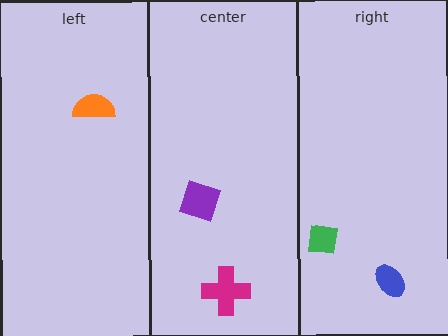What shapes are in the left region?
The orange semicircle.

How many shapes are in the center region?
2.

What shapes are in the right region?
The blue ellipse, the green square.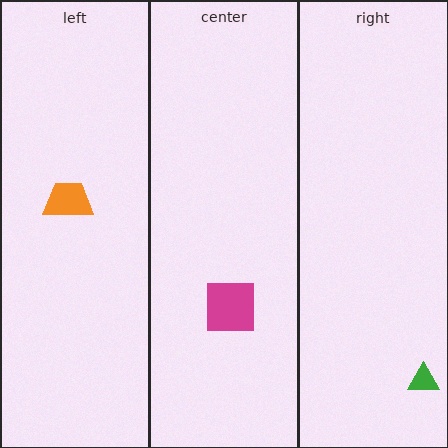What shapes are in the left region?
The orange trapezoid.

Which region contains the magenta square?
The center region.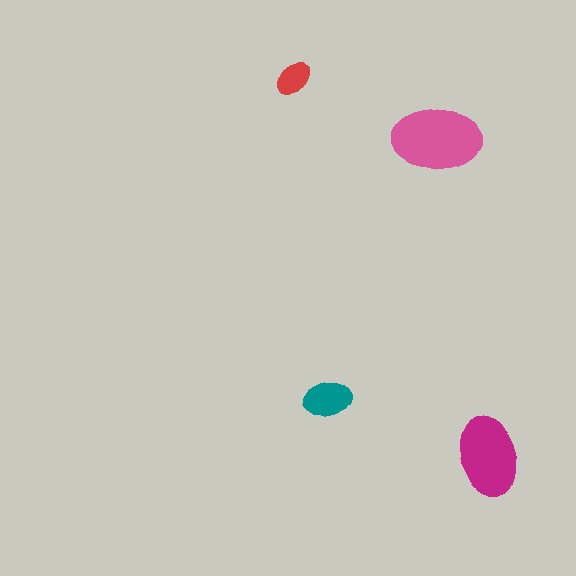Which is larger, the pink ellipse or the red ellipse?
The pink one.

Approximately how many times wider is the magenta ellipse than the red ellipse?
About 2 times wider.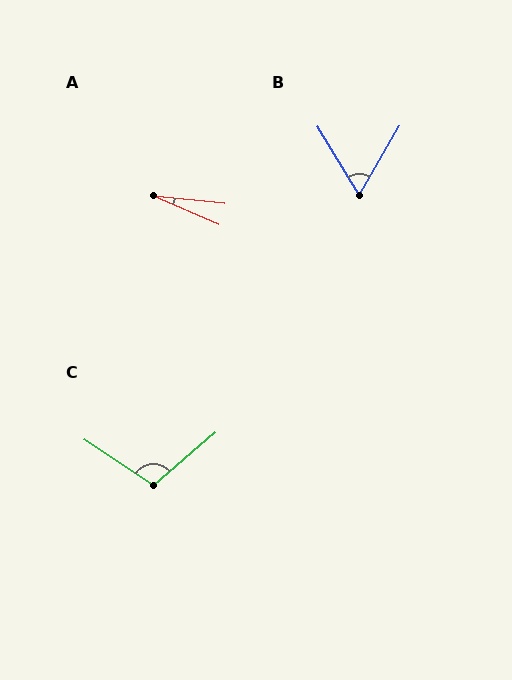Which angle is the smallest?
A, at approximately 17 degrees.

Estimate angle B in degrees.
Approximately 62 degrees.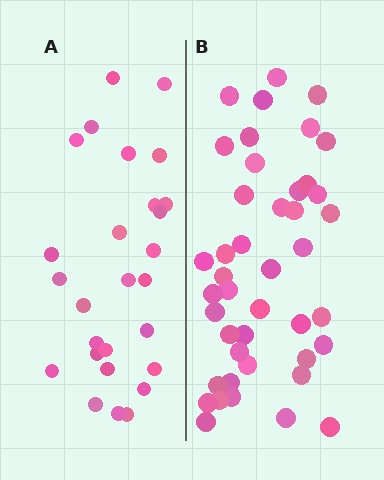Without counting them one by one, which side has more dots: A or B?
Region B (the right region) has more dots.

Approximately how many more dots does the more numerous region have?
Region B has approximately 15 more dots than region A.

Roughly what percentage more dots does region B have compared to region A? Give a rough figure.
About 60% more.